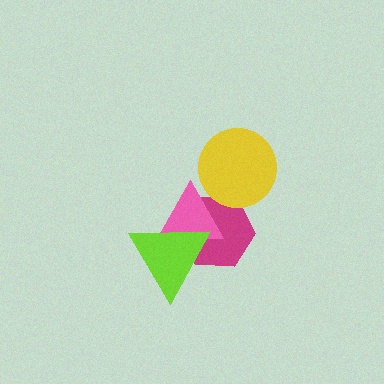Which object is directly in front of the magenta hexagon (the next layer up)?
The pink triangle is directly in front of the magenta hexagon.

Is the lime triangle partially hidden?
No, no other shape covers it.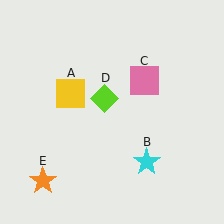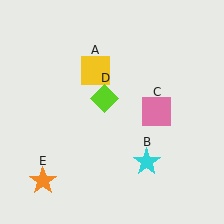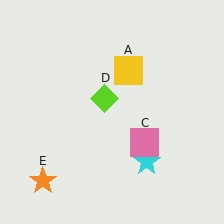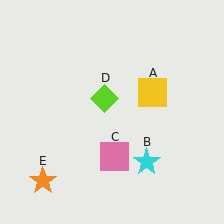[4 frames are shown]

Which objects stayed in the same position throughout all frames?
Cyan star (object B) and lime diamond (object D) and orange star (object E) remained stationary.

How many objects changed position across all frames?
2 objects changed position: yellow square (object A), pink square (object C).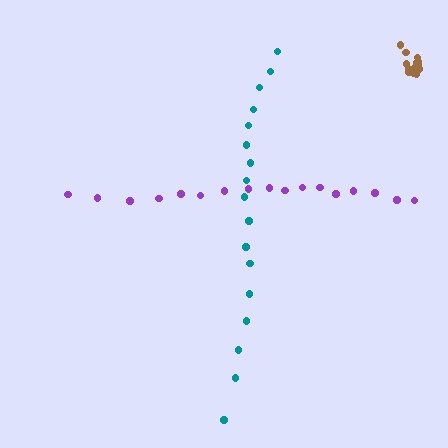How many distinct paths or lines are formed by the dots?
There are 3 distinct paths.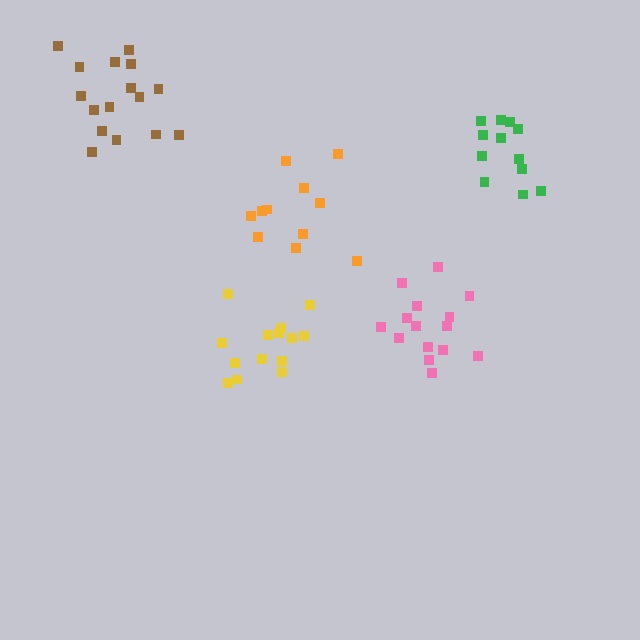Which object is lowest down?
The yellow cluster is bottommost.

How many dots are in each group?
Group 1: 15 dots, Group 2: 16 dots, Group 3: 11 dots, Group 4: 12 dots, Group 5: 14 dots (68 total).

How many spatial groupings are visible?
There are 5 spatial groupings.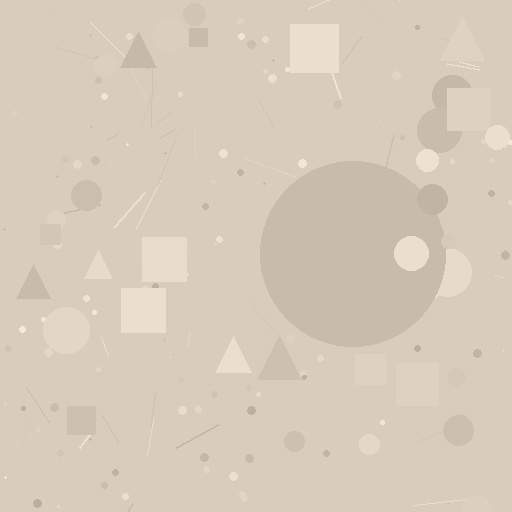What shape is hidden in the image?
A circle is hidden in the image.